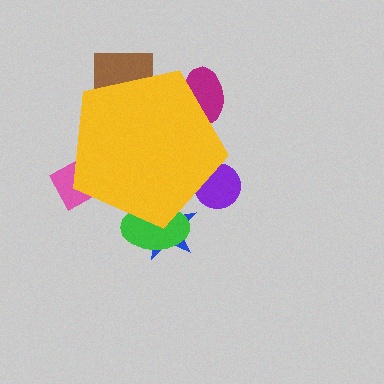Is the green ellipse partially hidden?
Yes, the green ellipse is partially hidden behind the yellow pentagon.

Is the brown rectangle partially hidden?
Yes, the brown rectangle is partially hidden behind the yellow pentagon.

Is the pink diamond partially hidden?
Yes, the pink diamond is partially hidden behind the yellow pentagon.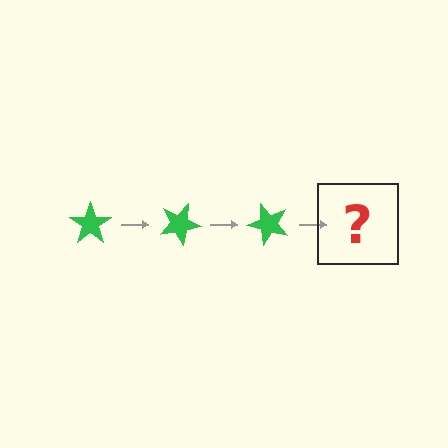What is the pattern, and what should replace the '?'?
The pattern is that the star rotates 25 degrees each step. The '?' should be a green star rotated 75 degrees.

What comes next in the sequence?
The next element should be a green star rotated 75 degrees.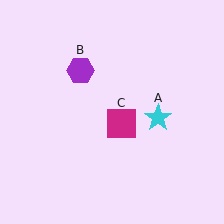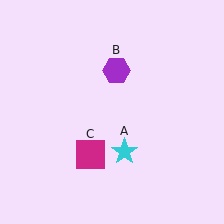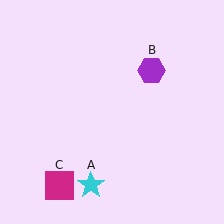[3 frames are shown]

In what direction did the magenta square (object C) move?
The magenta square (object C) moved down and to the left.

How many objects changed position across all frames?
3 objects changed position: cyan star (object A), purple hexagon (object B), magenta square (object C).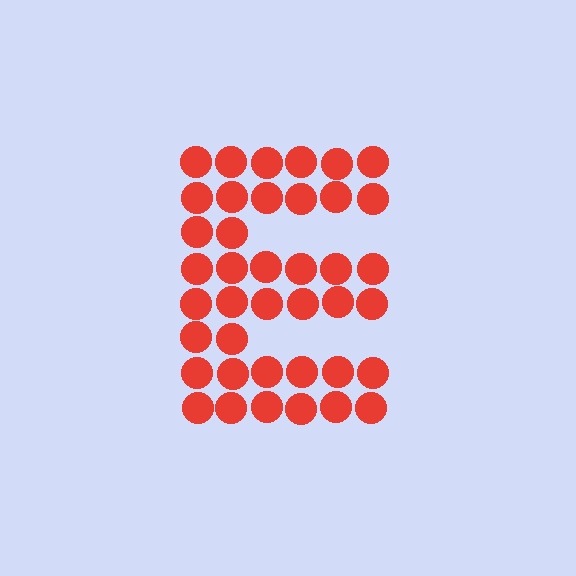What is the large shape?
The large shape is the letter E.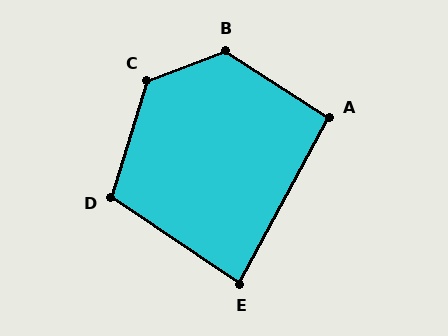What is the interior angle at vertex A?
Approximately 94 degrees (approximately right).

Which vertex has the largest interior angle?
C, at approximately 127 degrees.